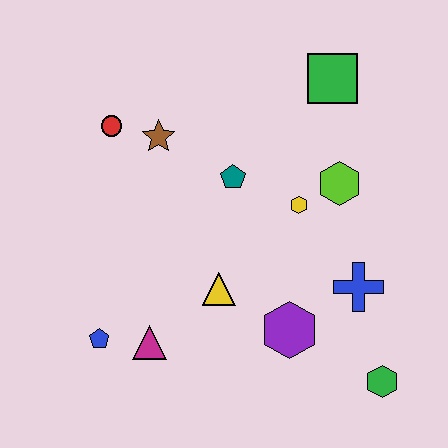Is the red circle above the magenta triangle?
Yes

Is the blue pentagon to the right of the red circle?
No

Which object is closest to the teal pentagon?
The yellow hexagon is closest to the teal pentagon.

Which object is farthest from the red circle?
The green hexagon is farthest from the red circle.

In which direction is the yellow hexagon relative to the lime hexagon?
The yellow hexagon is to the left of the lime hexagon.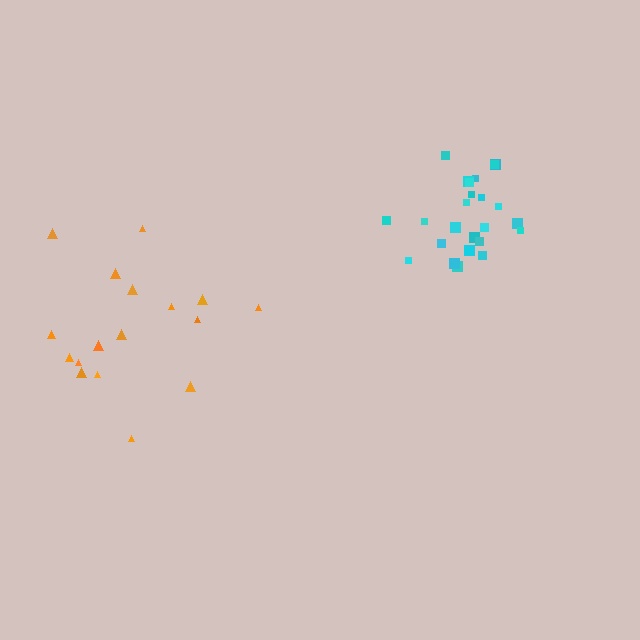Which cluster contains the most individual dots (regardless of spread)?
Cyan (24).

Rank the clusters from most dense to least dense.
cyan, orange.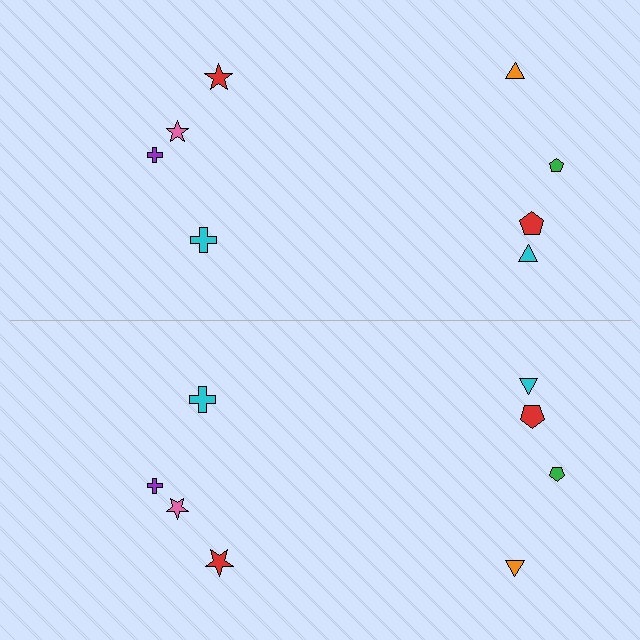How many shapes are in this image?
There are 16 shapes in this image.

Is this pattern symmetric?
Yes, this pattern has bilateral (reflection) symmetry.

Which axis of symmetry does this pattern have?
The pattern has a horizontal axis of symmetry running through the center of the image.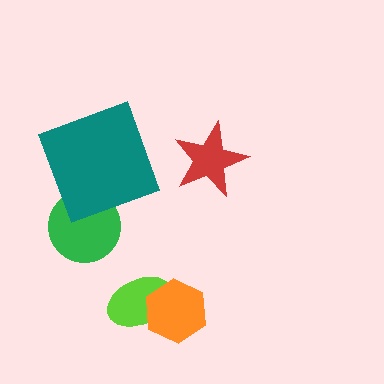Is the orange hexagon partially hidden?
No, no other shape covers it.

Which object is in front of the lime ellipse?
The orange hexagon is in front of the lime ellipse.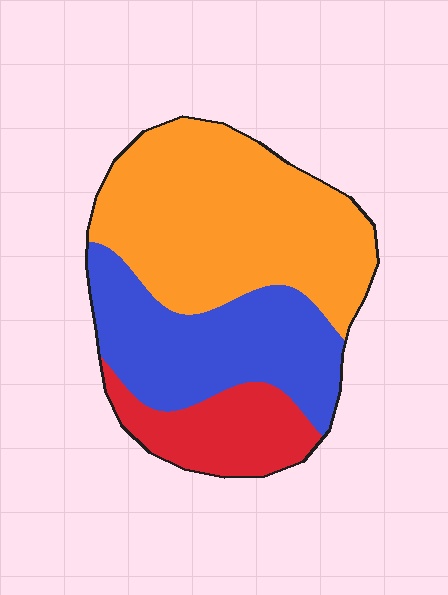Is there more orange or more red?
Orange.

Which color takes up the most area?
Orange, at roughly 50%.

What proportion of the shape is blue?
Blue covers around 35% of the shape.